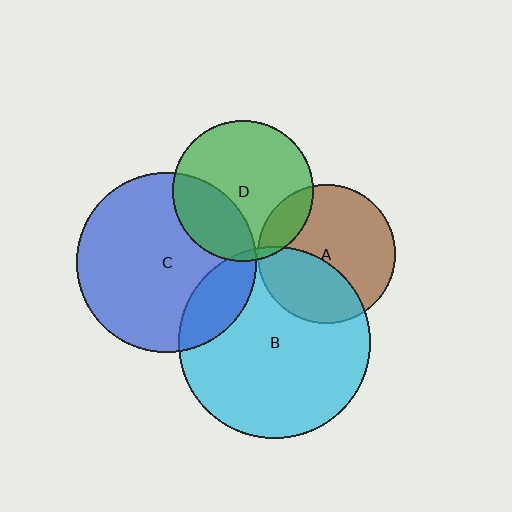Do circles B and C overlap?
Yes.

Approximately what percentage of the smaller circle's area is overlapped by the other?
Approximately 20%.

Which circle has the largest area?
Circle B (cyan).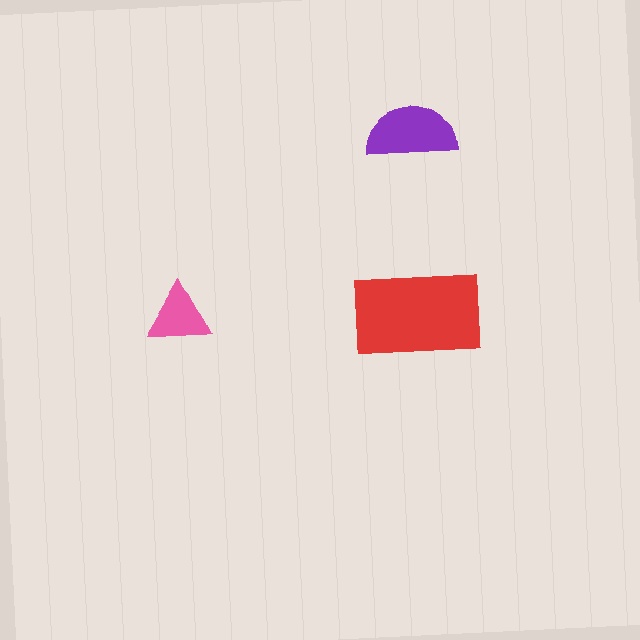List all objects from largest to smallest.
The red rectangle, the purple semicircle, the pink triangle.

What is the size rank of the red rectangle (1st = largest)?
1st.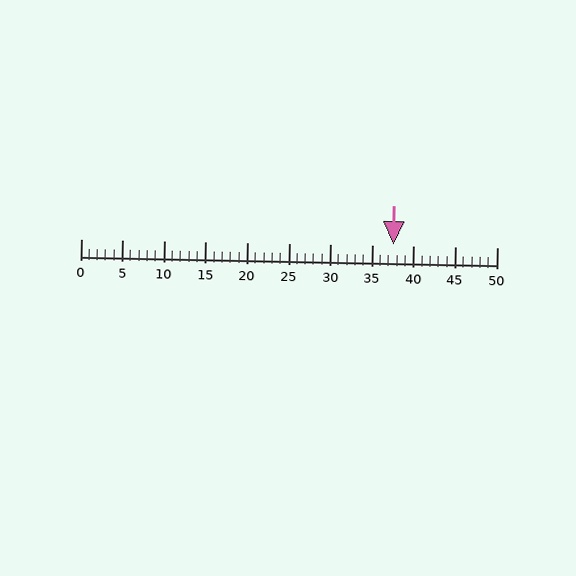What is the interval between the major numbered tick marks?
The major tick marks are spaced 5 units apart.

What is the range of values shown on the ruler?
The ruler shows values from 0 to 50.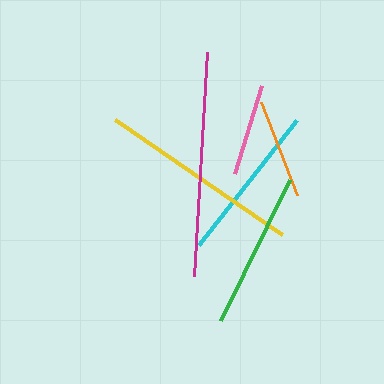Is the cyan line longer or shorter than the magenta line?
The magenta line is longer than the cyan line.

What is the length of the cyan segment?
The cyan segment is approximately 159 pixels long.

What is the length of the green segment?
The green segment is approximately 157 pixels long.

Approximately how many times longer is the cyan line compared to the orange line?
The cyan line is approximately 1.6 times the length of the orange line.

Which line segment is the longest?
The magenta line is the longest at approximately 225 pixels.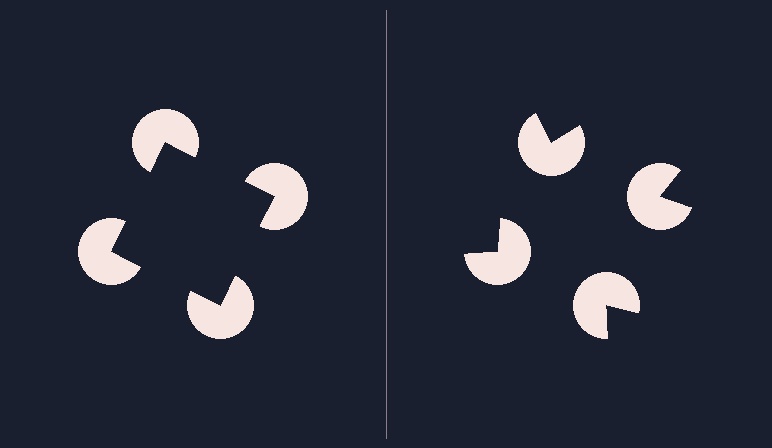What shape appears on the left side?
An illusory square.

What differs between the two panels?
The pac-man discs are positioned identically on both sides; only the wedge orientations differ. On the left they align to a square; on the right they are misaligned.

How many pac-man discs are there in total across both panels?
8 — 4 on each side.